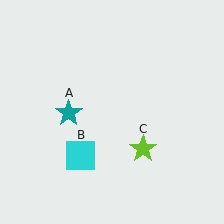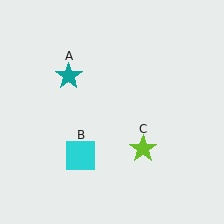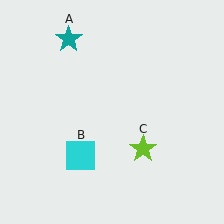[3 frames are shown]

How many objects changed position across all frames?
1 object changed position: teal star (object A).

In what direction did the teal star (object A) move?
The teal star (object A) moved up.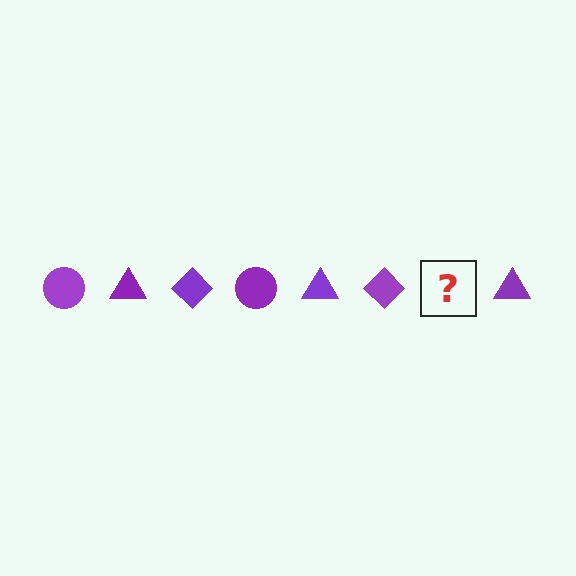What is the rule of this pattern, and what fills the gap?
The rule is that the pattern cycles through circle, triangle, diamond shapes in purple. The gap should be filled with a purple circle.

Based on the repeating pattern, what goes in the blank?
The blank should be a purple circle.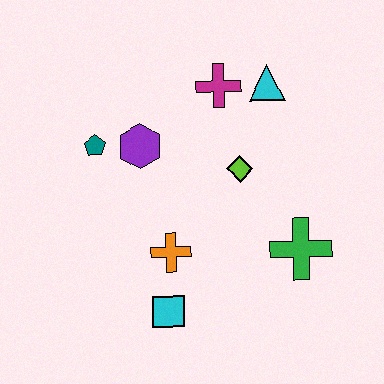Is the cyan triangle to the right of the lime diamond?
Yes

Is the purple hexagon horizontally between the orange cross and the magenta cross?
No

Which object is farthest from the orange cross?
The cyan triangle is farthest from the orange cross.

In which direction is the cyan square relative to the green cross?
The cyan square is to the left of the green cross.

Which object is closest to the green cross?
The lime diamond is closest to the green cross.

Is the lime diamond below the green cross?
No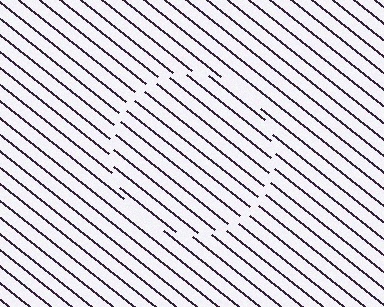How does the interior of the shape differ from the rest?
The interior of the shape contains the same grating, shifted by half a period — the contour is defined by the phase discontinuity where line-ends from the inner and outer gratings abut.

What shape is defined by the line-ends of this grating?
An illusory circle. The interior of the shape contains the same grating, shifted by half a period — the contour is defined by the phase discontinuity where line-ends from the inner and outer gratings abut.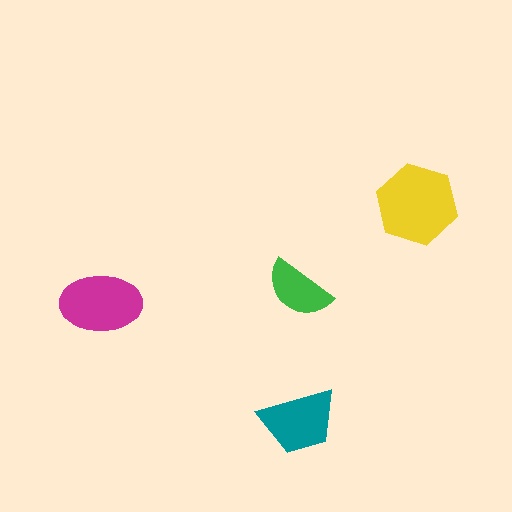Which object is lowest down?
The teal trapezoid is bottommost.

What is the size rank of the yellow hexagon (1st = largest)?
1st.